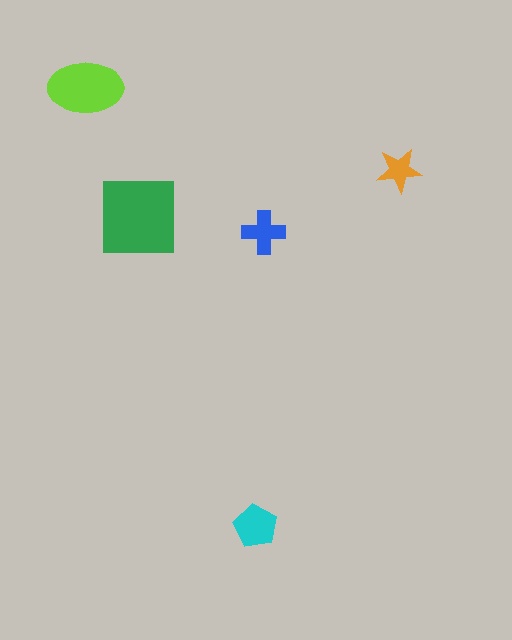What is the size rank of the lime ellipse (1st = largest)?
2nd.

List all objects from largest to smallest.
The green square, the lime ellipse, the cyan pentagon, the blue cross, the orange star.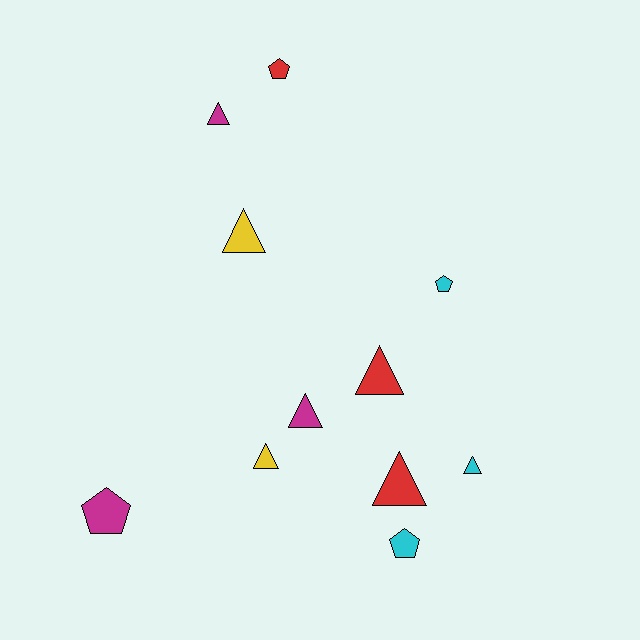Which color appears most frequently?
Cyan, with 3 objects.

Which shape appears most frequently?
Triangle, with 7 objects.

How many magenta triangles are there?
There are 2 magenta triangles.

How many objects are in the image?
There are 11 objects.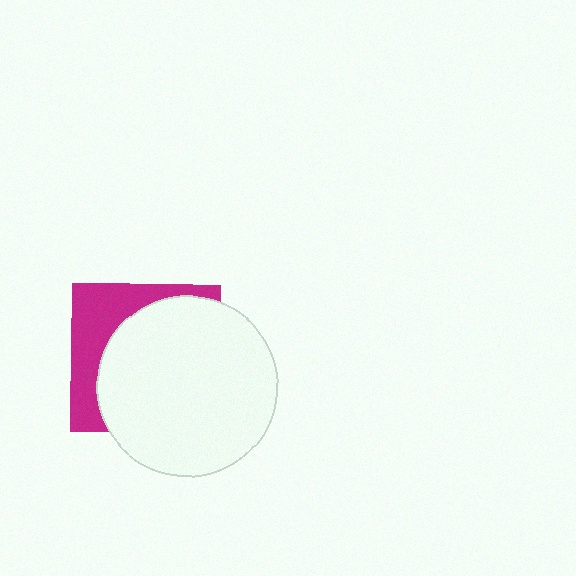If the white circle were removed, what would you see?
You would see the complete magenta square.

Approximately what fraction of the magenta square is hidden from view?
Roughly 67% of the magenta square is hidden behind the white circle.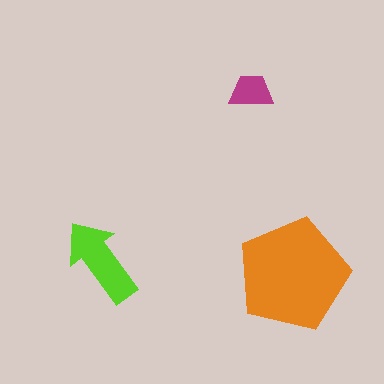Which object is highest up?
The magenta trapezoid is topmost.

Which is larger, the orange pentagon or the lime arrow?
The orange pentagon.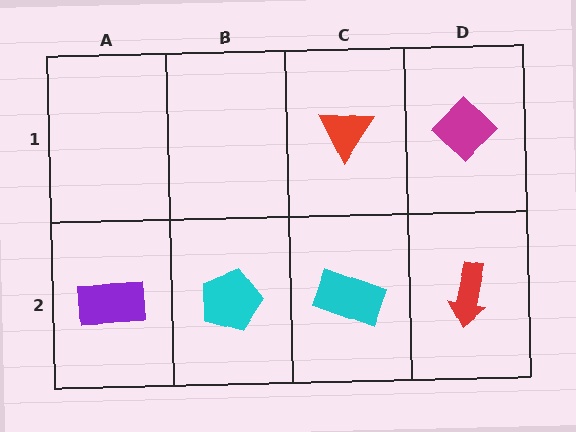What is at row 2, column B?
A cyan pentagon.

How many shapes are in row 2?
4 shapes.